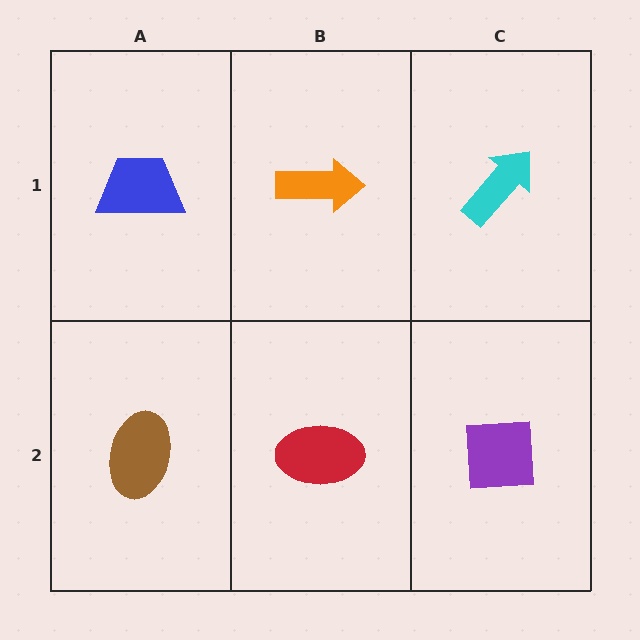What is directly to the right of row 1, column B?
A cyan arrow.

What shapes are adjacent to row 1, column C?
A purple square (row 2, column C), an orange arrow (row 1, column B).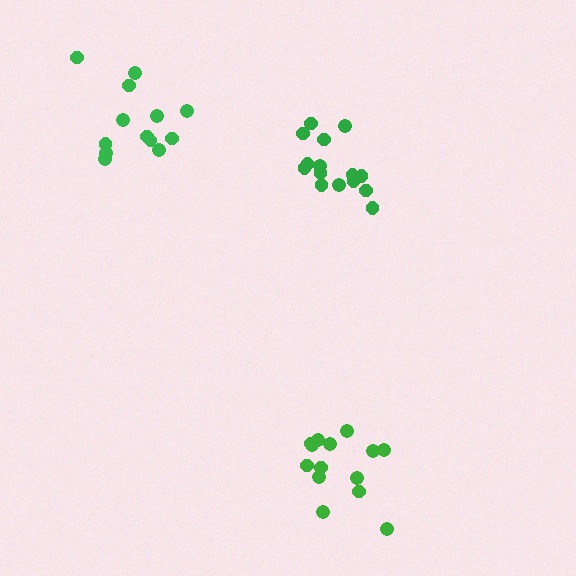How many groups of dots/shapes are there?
There are 3 groups.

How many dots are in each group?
Group 1: 14 dots, Group 2: 16 dots, Group 3: 13 dots (43 total).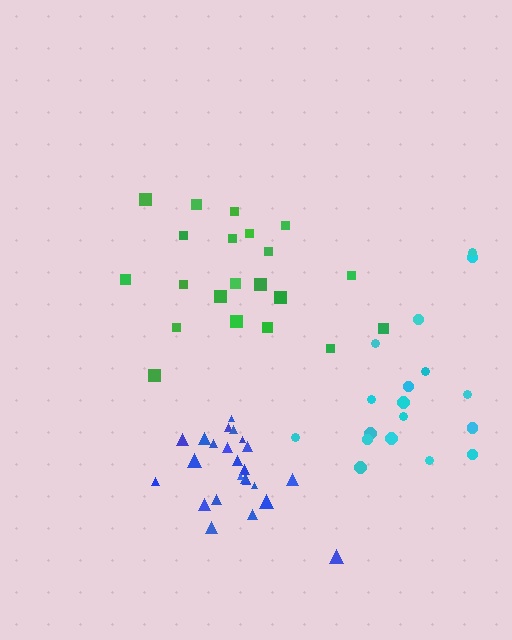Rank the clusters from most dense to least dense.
blue, green, cyan.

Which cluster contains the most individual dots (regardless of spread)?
Blue (25).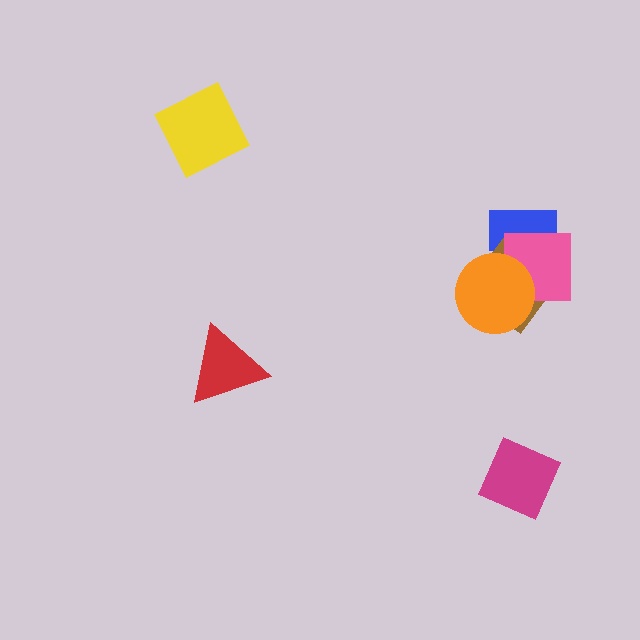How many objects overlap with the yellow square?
0 objects overlap with the yellow square.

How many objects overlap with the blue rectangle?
2 objects overlap with the blue rectangle.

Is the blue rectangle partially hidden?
Yes, it is partially covered by another shape.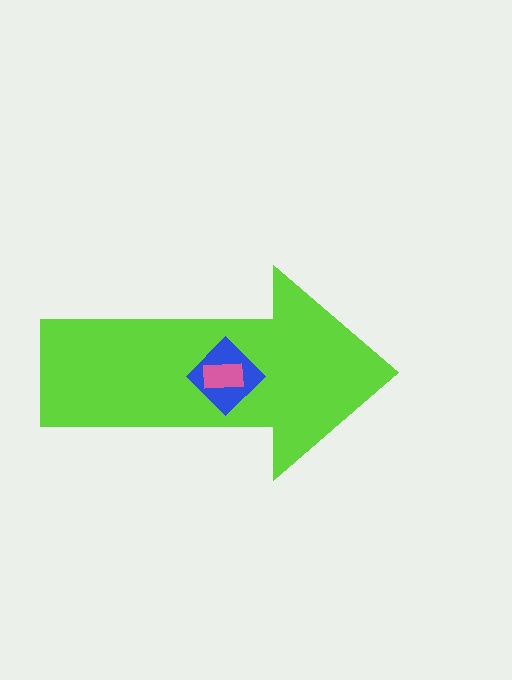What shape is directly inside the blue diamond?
The pink rectangle.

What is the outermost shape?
The lime arrow.